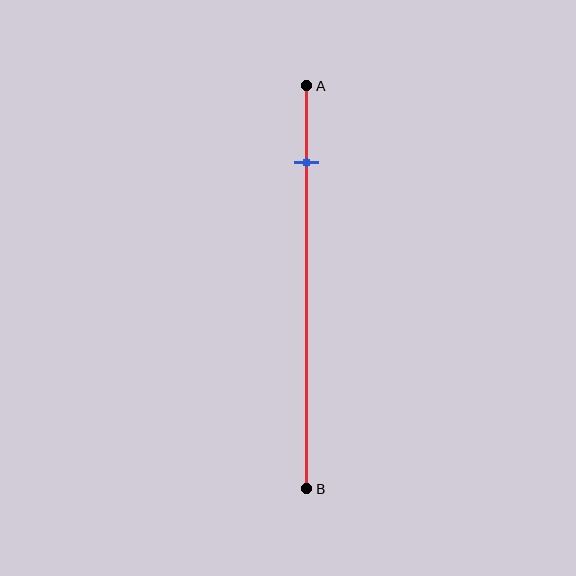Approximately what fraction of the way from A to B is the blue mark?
The blue mark is approximately 20% of the way from A to B.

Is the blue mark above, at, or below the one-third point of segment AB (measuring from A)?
The blue mark is above the one-third point of segment AB.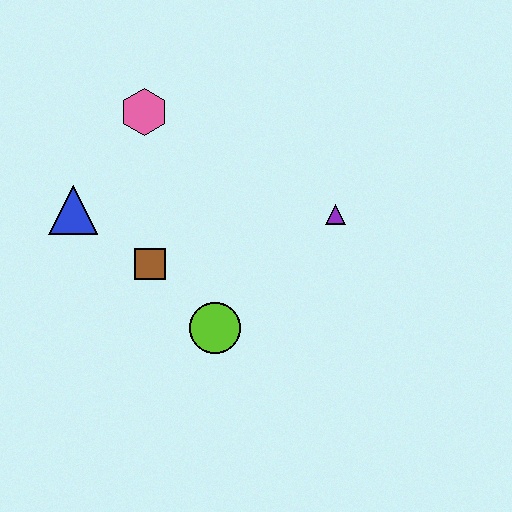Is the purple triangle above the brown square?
Yes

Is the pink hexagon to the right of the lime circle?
No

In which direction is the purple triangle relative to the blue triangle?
The purple triangle is to the right of the blue triangle.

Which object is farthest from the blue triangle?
The purple triangle is farthest from the blue triangle.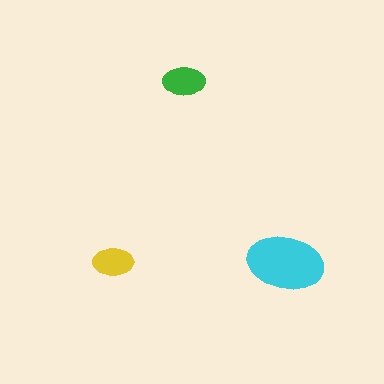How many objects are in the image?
There are 3 objects in the image.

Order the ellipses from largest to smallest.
the cyan one, the green one, the yellow one.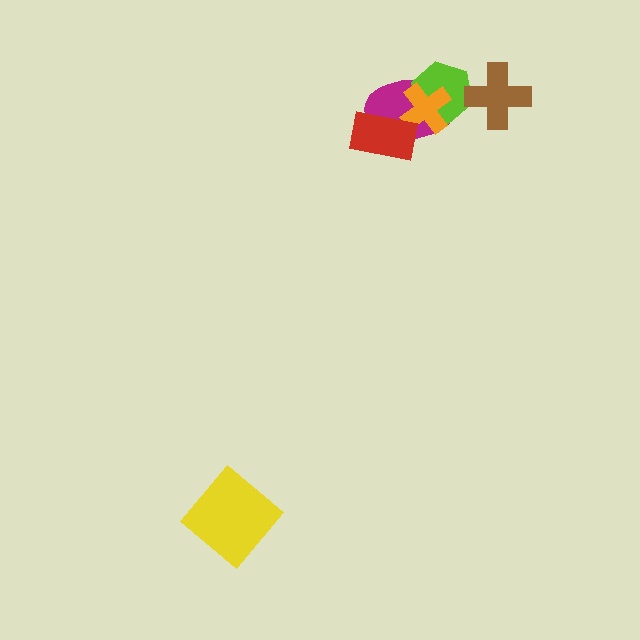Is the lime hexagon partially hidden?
Yes, it is partially covered by another shape.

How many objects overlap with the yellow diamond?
0 objects overlap with the yellow diamond.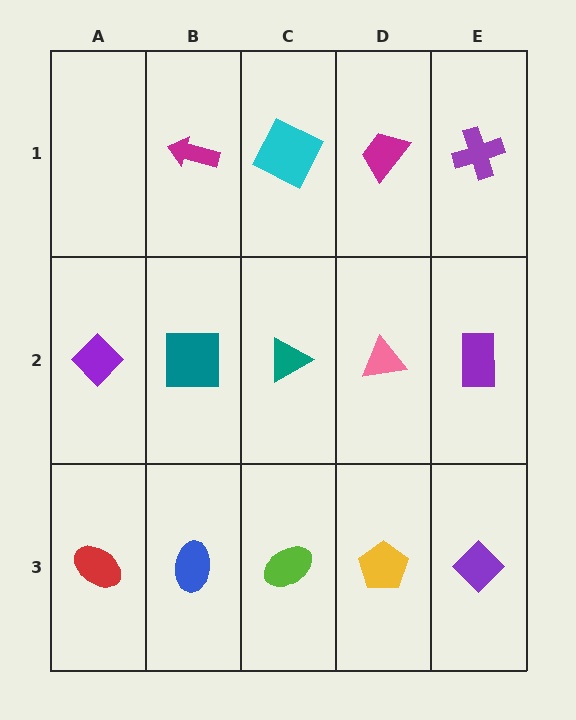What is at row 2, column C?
A teal triangle.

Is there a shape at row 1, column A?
No, that cell is empty.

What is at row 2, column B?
A teal square.